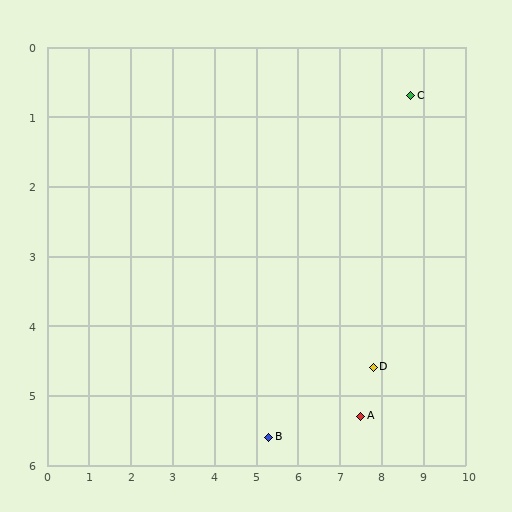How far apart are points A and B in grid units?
Points A and B are about 2.2 grid units apart.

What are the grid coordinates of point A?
Point A is at approximately (7.5, 5.3).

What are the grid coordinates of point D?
Point D is at approximately (7.8, 4.6).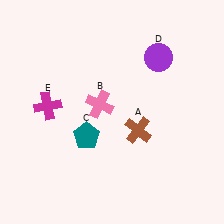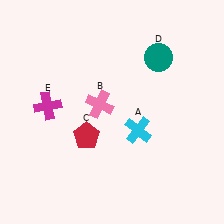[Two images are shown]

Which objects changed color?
A changed from brown to cyan. C changed from teal to red. D changed from purple to teal.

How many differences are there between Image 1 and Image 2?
There are 3 differences between the two images.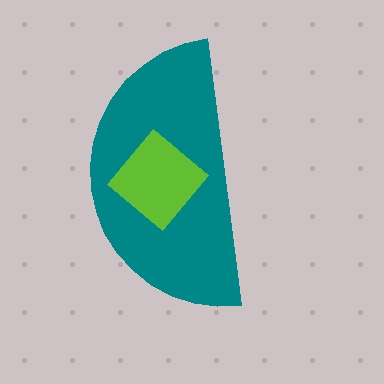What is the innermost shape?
The lime diamond.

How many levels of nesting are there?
2.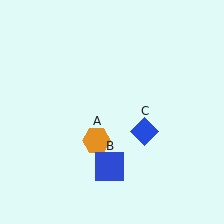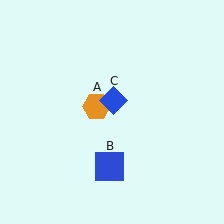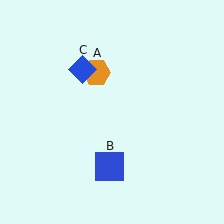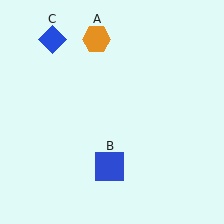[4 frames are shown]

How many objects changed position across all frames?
2 objects changed position: orange hexagon (object A), blue diamond (object C).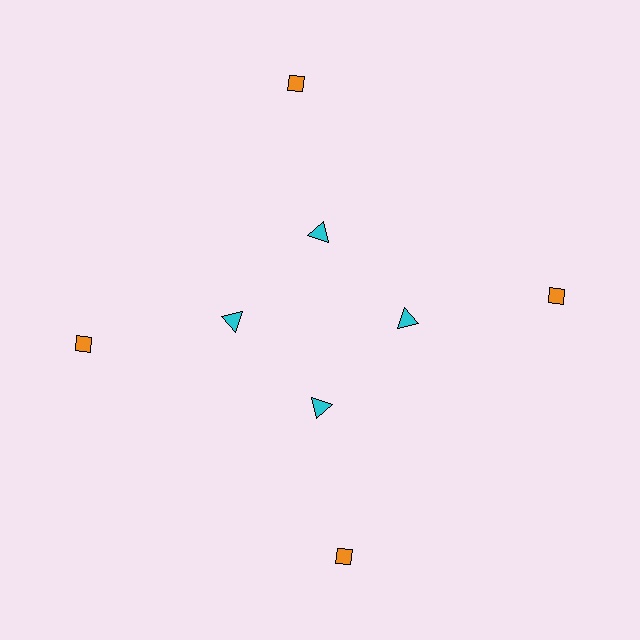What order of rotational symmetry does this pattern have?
This pattern has 4-fold rotational symmetry.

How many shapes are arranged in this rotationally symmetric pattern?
There are 8 shapes, arranged in 4 groups of 2.